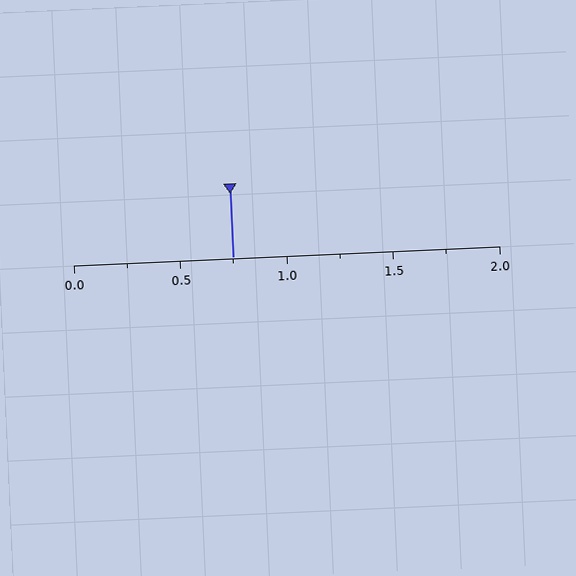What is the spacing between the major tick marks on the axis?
The major ticks are spaced 0.5 apart.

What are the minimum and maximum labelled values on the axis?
The axis runs from 0.0 to 2.0.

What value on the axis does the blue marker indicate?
The marker indicates approximately 0.75.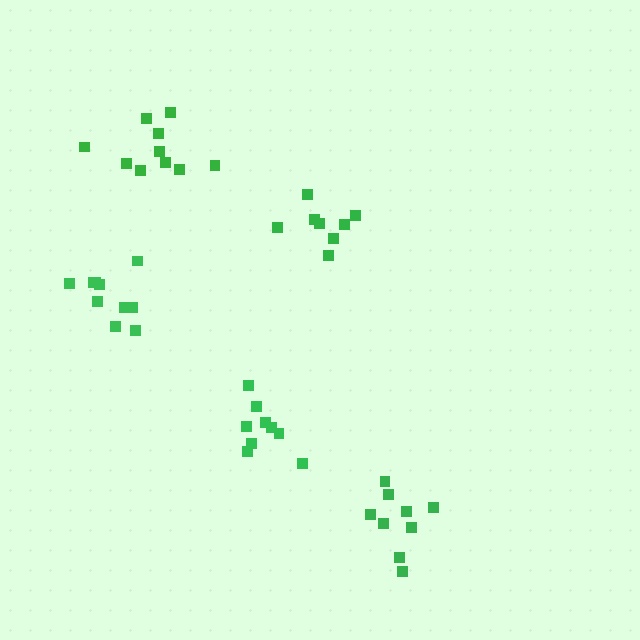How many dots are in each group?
Group 1: 10 dots, Group 2: 8 dots, Group 3: 9 dots, Group 4: 9 dots, Group 5: 10 dots (46 total).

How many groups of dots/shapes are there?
There are 5 groups.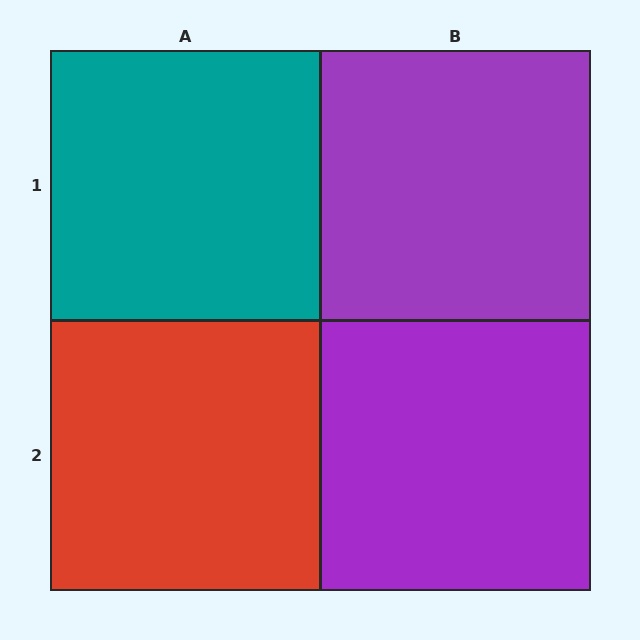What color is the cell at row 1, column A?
Teal.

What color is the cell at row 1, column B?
Purple.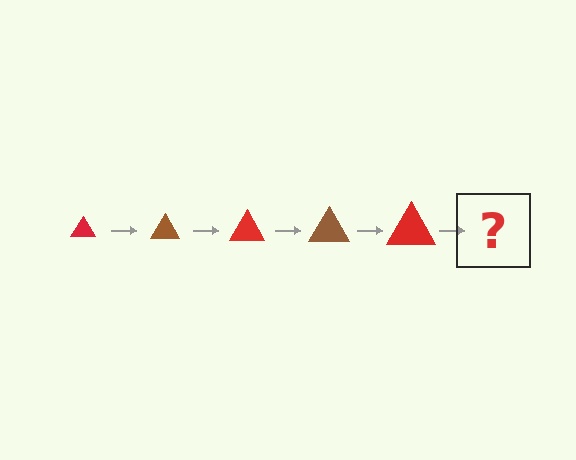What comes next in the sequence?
The next element should be a brown triangle, larger than the previous one.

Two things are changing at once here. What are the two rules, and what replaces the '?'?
The two rules are that the triangle grows larger each step and the color cycles through red and brown. The '?' should be a brown triangle, larger than the previous one.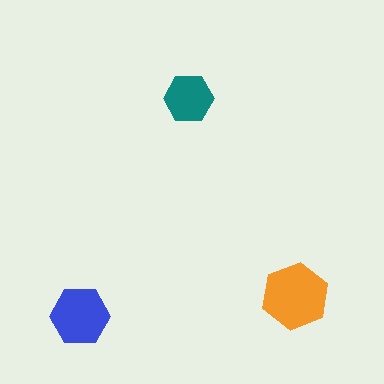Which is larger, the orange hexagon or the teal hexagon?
The orange one.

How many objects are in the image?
There are 3 objects in the image.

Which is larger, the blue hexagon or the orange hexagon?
The orange one.